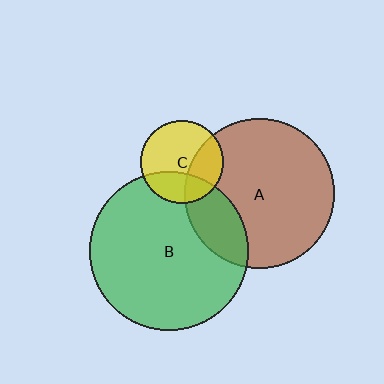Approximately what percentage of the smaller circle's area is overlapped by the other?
Approximately 30%.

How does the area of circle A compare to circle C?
Approximately 3.3 times.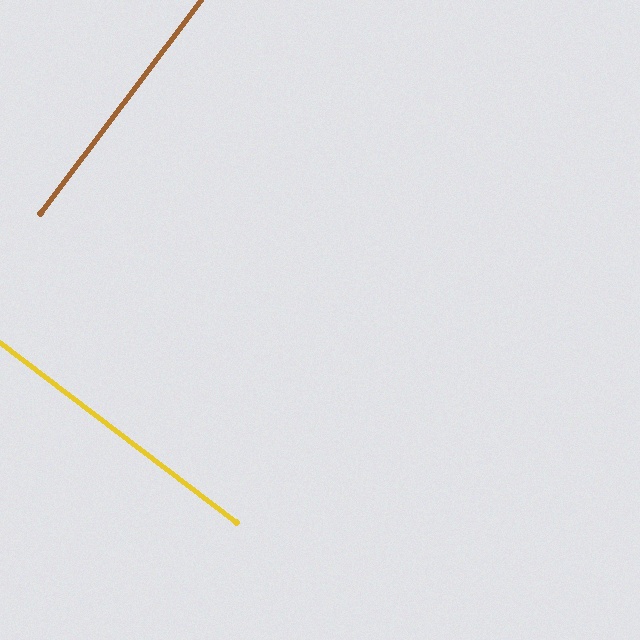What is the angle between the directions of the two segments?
Approximately 90 degrees.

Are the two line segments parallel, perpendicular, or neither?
Perpendicular — they meet at approximately 90°.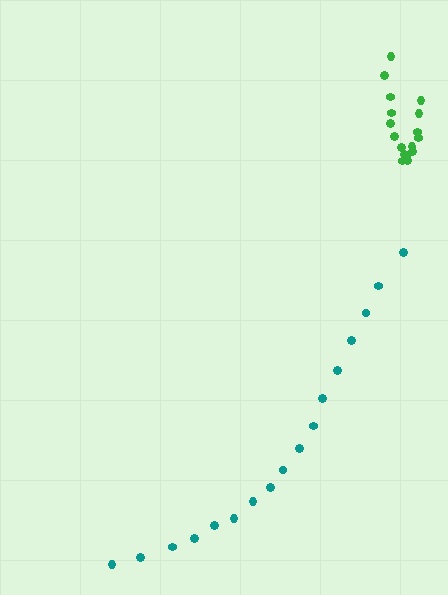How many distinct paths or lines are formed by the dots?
There are 2 distinct paths.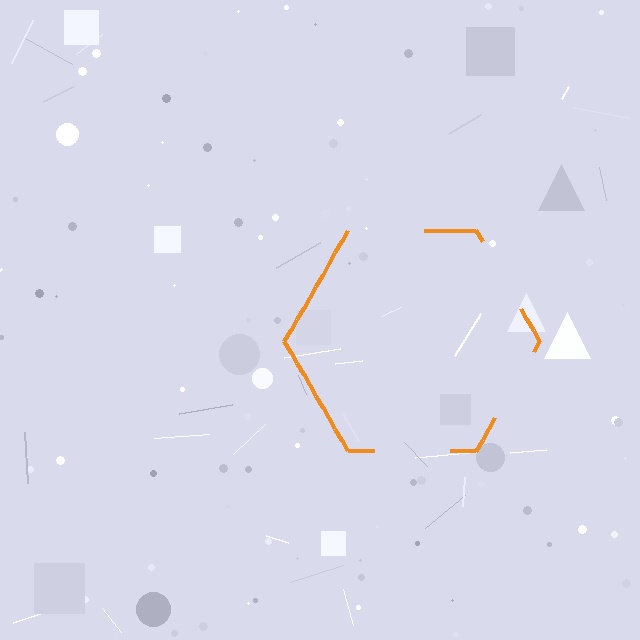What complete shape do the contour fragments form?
The contour fragments form a hexagon.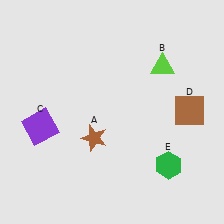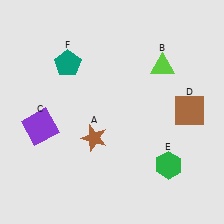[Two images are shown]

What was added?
A teal pentagon (F) was added in Image 2.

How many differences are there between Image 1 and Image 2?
There is 1 difference between the two images.